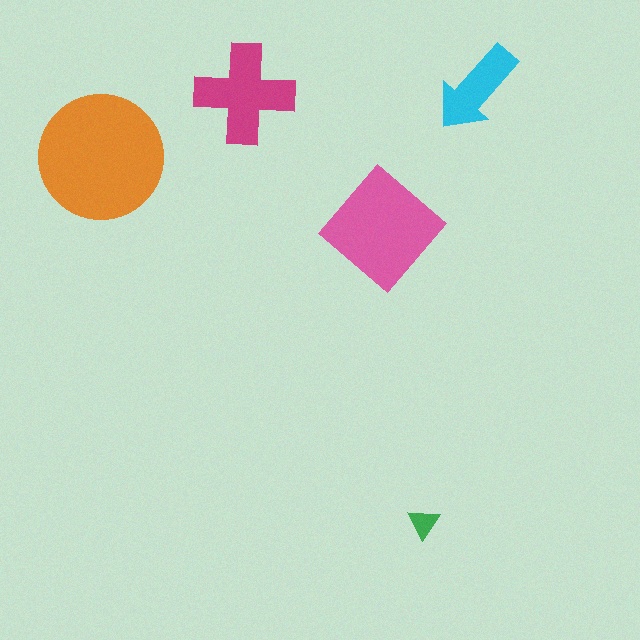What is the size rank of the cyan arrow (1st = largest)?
4th.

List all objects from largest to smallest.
The orange circle, the pink diamond, the magenta cross, the cyan arrow, the green triangle.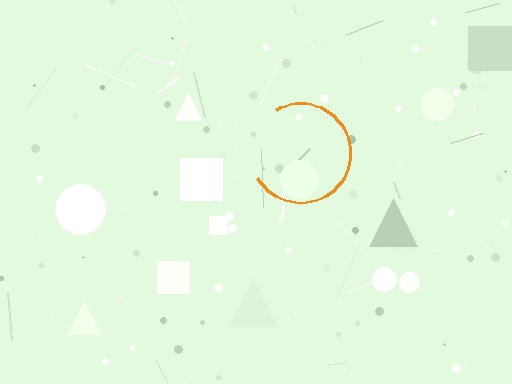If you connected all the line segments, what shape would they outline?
They would outline a circle.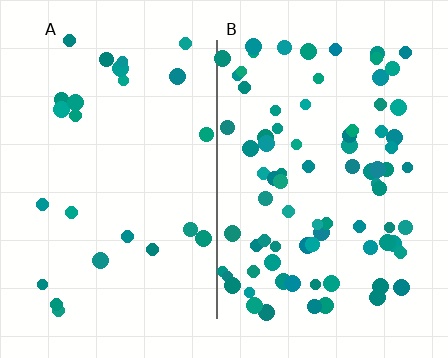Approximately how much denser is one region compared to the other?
Approximately 3.3× — region B over region A.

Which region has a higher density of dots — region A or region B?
B (the right).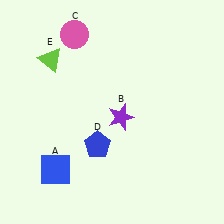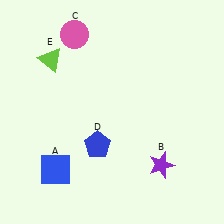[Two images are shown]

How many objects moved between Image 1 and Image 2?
1 object moved between the two images.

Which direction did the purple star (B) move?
The purple star (B) moved down.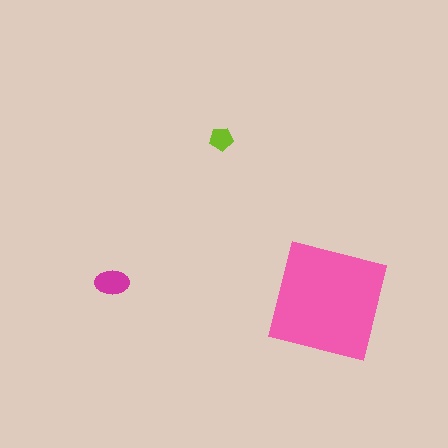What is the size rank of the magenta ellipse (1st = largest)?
2nd.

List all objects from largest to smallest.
The pink square, the magenta ellipse, the lime pentagon.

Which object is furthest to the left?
The magenta ellipse is leftmost.